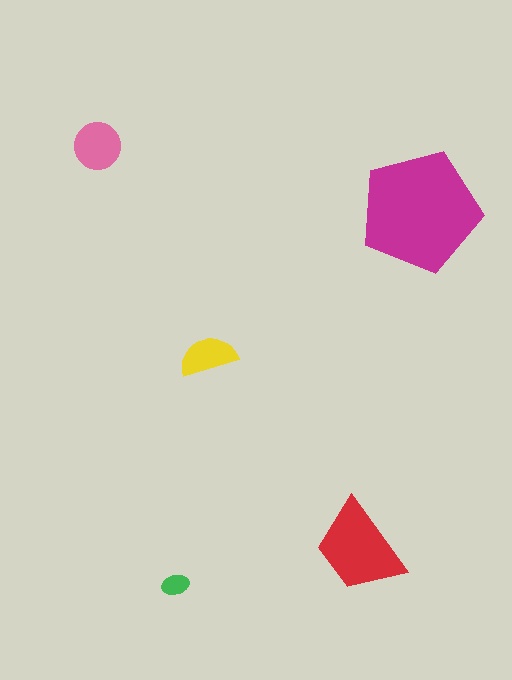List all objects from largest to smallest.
The magenta pentagon, the red trapezoid, the pink circle, the yellow semicircle, the green ellipse.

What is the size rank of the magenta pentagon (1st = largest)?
1st.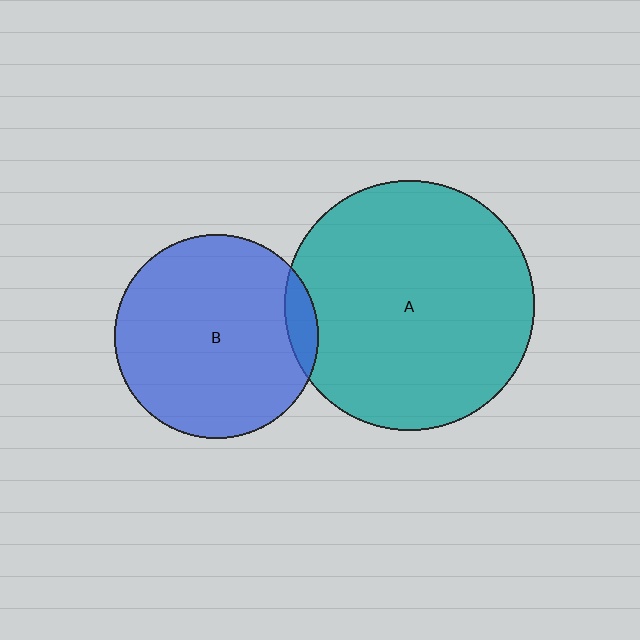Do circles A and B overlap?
Yes.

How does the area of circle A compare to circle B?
Approximately 1.5 times.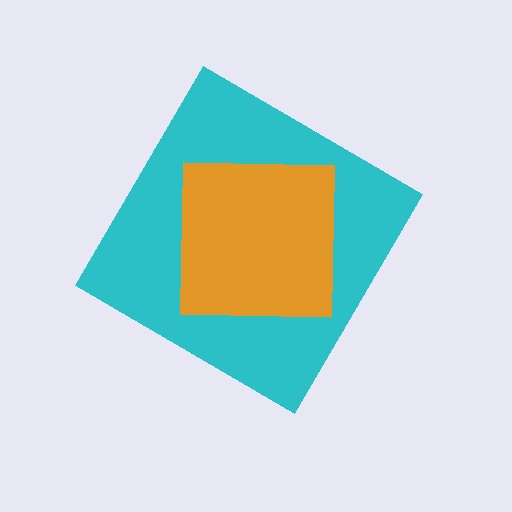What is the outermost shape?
The cyan diamond.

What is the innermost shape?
The orange square.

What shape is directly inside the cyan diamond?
The orange square.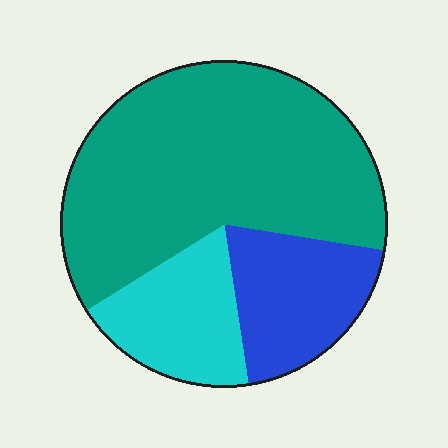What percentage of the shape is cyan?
Cyan covers 18% of the shape.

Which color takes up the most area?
Teal, at roughly 60%.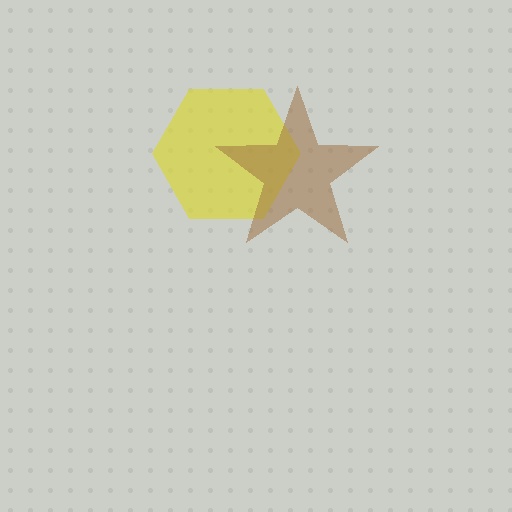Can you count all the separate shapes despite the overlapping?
Yes, there are 2 separate shapes.